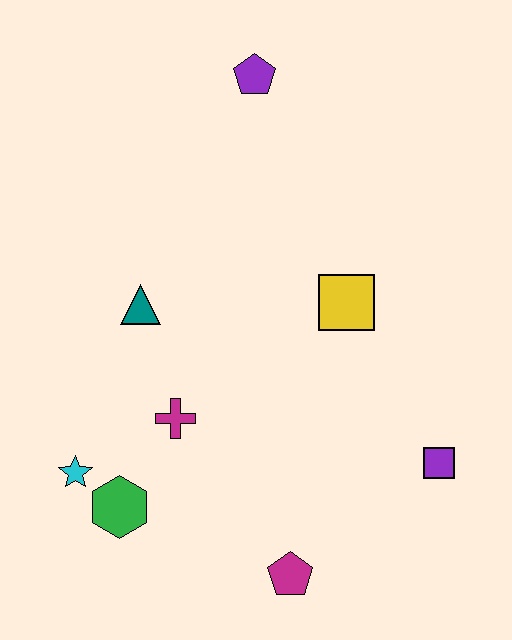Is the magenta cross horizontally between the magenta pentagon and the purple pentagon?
No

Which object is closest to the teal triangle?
The magenta cross is closest to the teal triangle.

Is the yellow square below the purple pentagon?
Yes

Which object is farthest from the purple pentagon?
The magenta pentagon is farthest from the purple pentagon.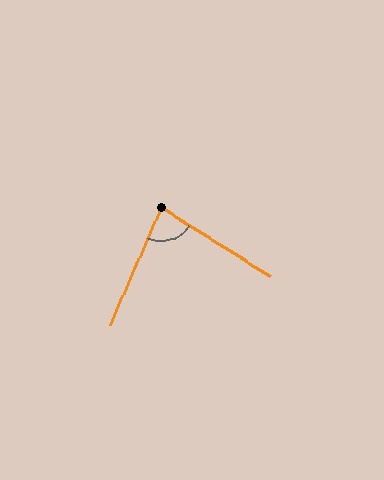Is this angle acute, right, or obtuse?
It is acute.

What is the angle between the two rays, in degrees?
Approximately 81 degrees.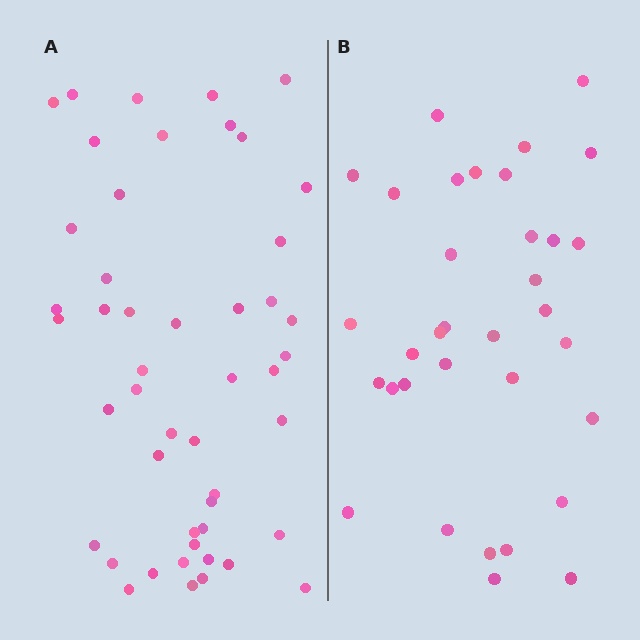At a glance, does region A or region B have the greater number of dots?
Region A (the left region) has more dots.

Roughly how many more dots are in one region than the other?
Region A has approximately 15 more dots than region B.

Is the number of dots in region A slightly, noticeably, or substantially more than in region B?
Region A has noticeably more, but not dramatically so. The ratio is roughly 1.4 to 1.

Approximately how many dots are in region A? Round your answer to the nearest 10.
About 50 dots. (The exact count is 48, which rounds to 50.)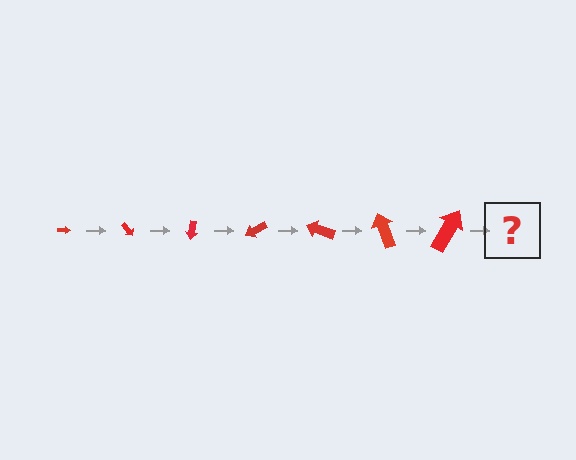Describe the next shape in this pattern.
It should be an arrow, larger than the previous one and rotated 350 degrees from the start.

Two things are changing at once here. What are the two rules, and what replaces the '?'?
The two rules are that the arrow grows larger each step and it rotates 50 degrees each step. The '?' should be an arrow, larger than the previous one and rotated 350 degrees from the start.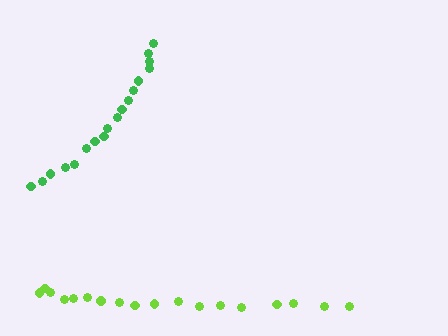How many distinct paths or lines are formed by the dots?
There are 2 distinct paths.